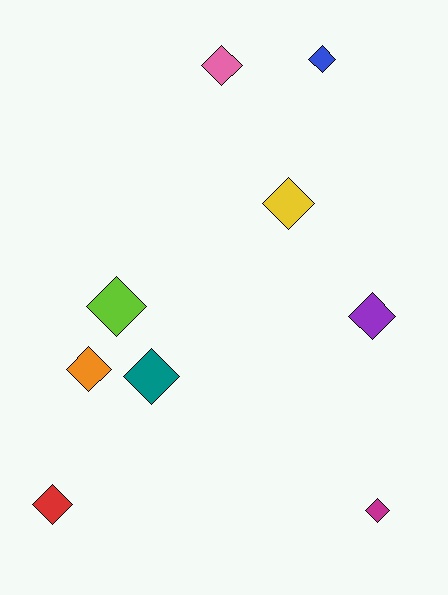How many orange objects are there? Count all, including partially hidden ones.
There is 1 orange object.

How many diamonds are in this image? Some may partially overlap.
There are 9 diamonds.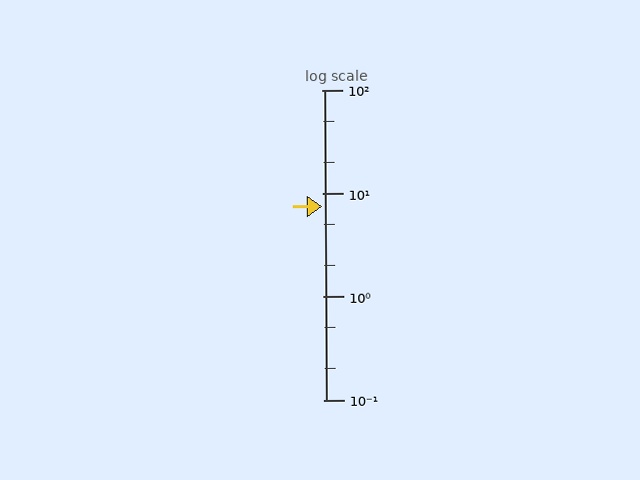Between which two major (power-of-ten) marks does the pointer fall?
The pointer is between 1 and 10.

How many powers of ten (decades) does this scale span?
The scale spans 3 decades, from 0.1 to 100.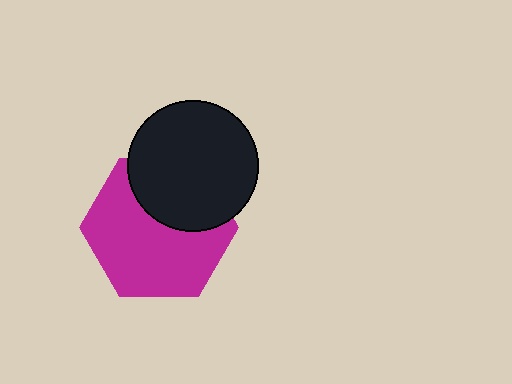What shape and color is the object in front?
The object in front is a black circle.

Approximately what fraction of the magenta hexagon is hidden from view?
Roughly 34% of the magenta hexagon is hidden behind the black circle.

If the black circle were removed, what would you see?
You would see the complete magenta hexagon.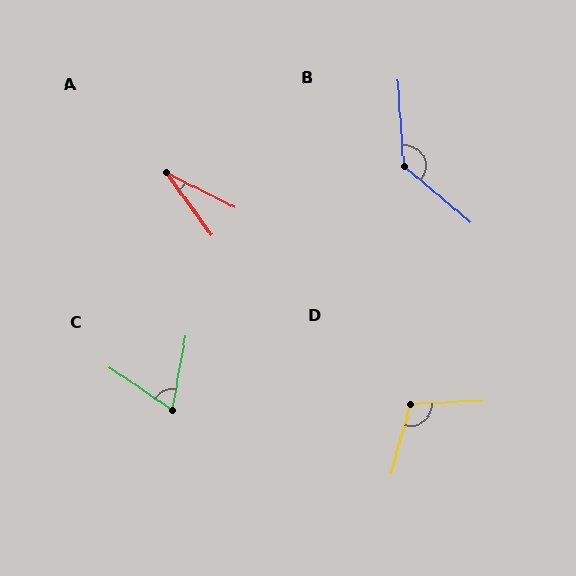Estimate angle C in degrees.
Approximately 66 degrees.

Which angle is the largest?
B, at approximately 134 degrees.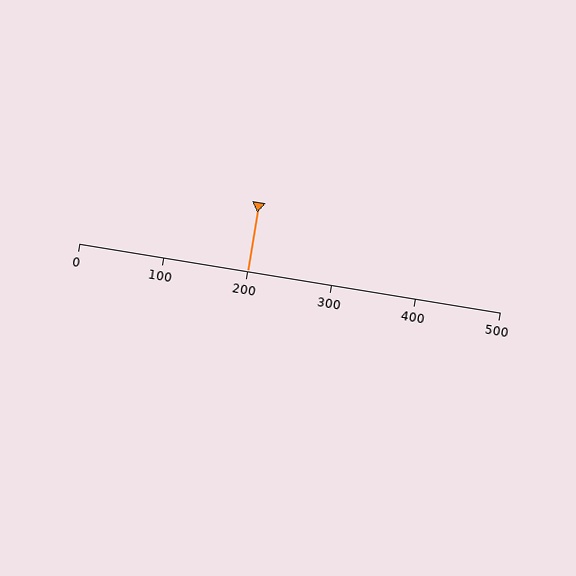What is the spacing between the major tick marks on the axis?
The major ticks are spaced 100 apart.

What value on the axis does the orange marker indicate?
The marker indicates approximately 200.